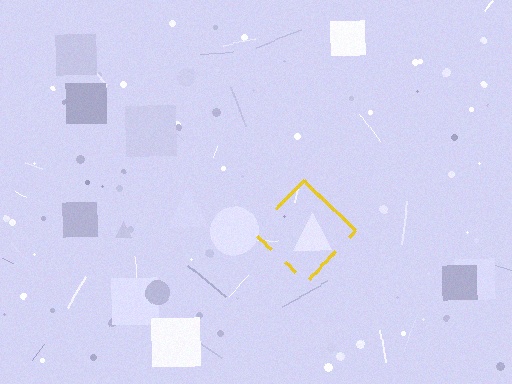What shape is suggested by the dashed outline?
The dashed outline suggests a diamond.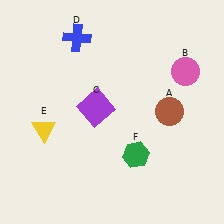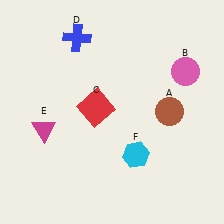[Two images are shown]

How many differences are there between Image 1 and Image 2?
There are 3 differences between the two images.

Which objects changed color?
C changed from purple to red. E changed from yellow to magenta. F changed from green to cyan.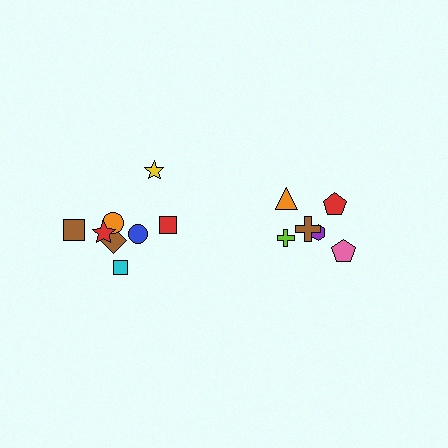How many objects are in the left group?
There are 8 objects.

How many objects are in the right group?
There are 6 objects.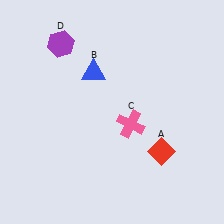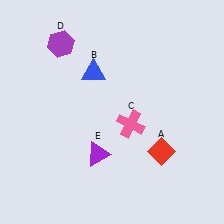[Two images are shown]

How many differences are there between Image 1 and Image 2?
There is 1 difference between the two images.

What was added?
A purple triangle (E) was added in Image 2.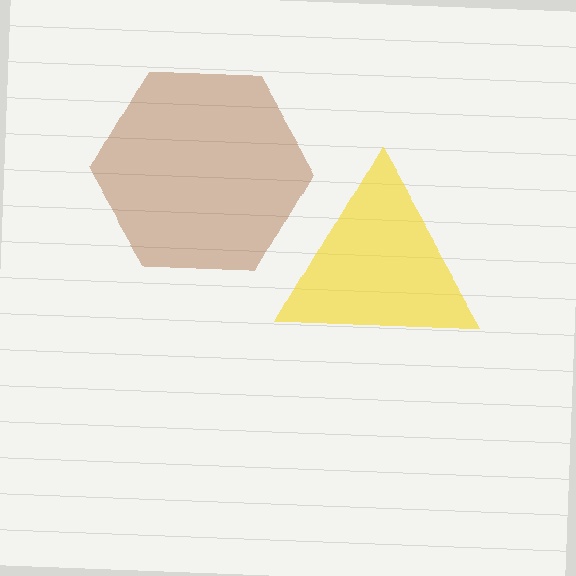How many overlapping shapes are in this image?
There are 2 overlapping shapes in the image.